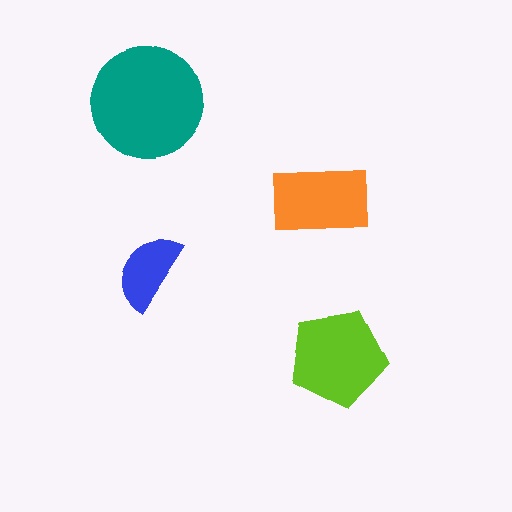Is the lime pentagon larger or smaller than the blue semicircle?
Larger.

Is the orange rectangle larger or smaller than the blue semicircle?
Larger.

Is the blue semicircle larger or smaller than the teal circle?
Smaller.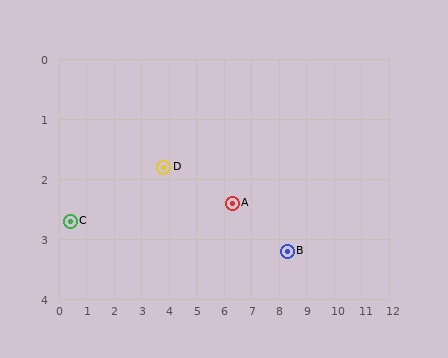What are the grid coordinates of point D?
Point D is at approximately (3.8, 1.8).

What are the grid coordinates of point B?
Point B is at approximately (8.3, 3.2).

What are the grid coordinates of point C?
Point C is at approximately (0.4, 2.7).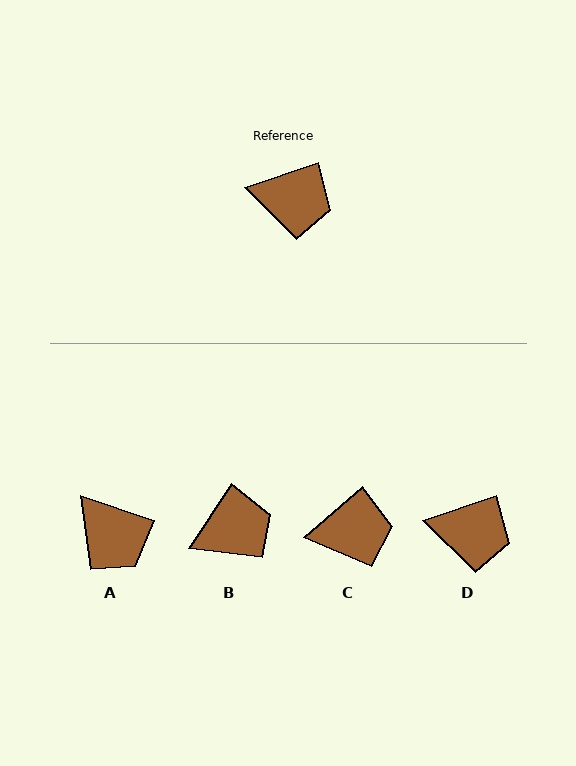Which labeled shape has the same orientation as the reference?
D.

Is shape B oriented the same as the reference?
No, it is off by about 38 degrees.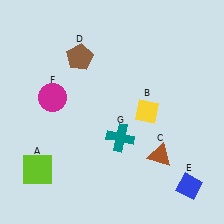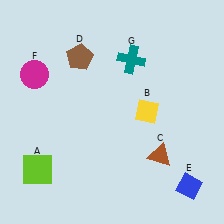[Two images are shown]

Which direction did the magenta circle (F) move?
The magenta circle (F) moved up.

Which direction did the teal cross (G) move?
The teal cross (G) moved up.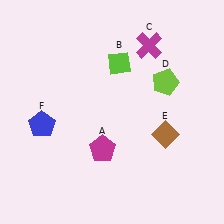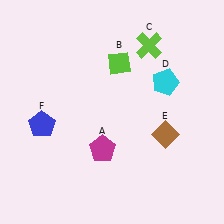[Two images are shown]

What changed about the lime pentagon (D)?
In Image 1, D is lime. In Image 2, it changed to cyan.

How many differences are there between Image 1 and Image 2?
There are 2 differences between the two images.